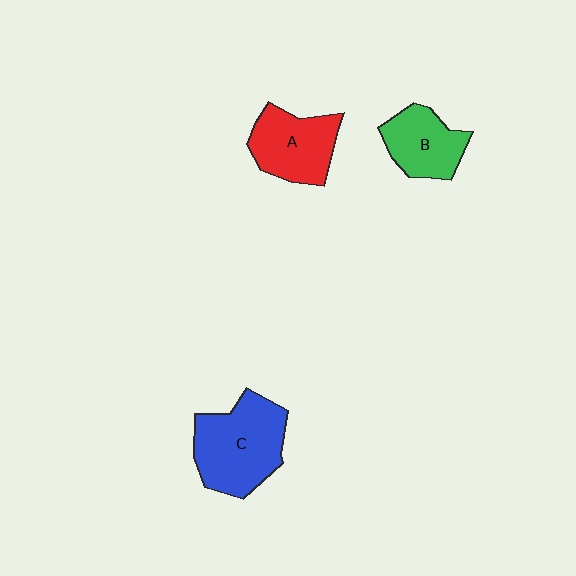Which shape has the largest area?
Shape C (blue).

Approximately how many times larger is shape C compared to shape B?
Approximately 1.6 times.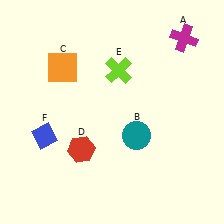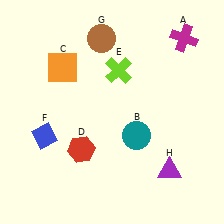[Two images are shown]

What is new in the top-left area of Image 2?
A brown circle (G) was added in the top-left area of Image 2.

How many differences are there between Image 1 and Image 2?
There are 2 differences between the two images.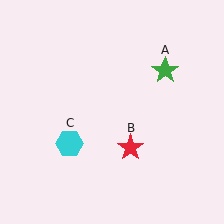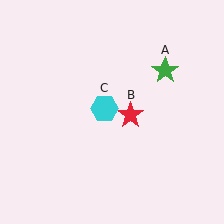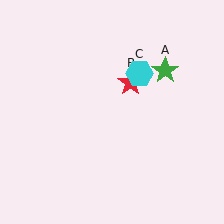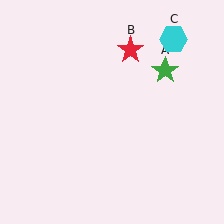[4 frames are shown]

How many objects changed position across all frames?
2 objects changed position: red star (object B), cyan hexagon (object C).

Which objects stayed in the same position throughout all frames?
Green star (object A) remained stationary.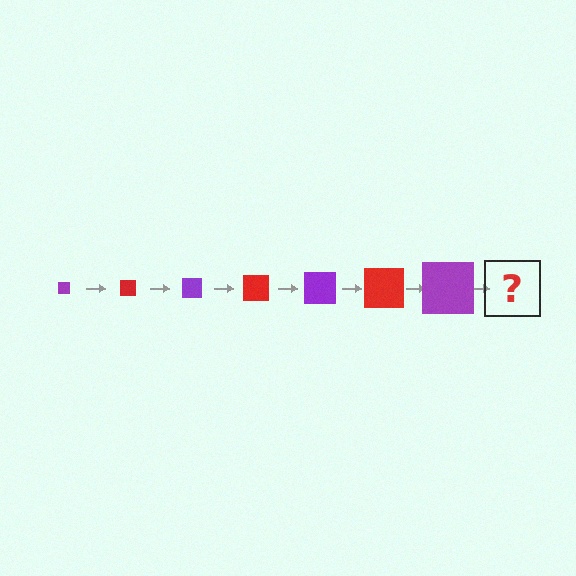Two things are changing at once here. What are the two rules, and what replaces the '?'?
The two rules are that the square grows larger each step and the color cycles through purple and red. The '?' should be a red square, larger than the previous one.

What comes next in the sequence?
The next element should be a red square, larger than the previous one.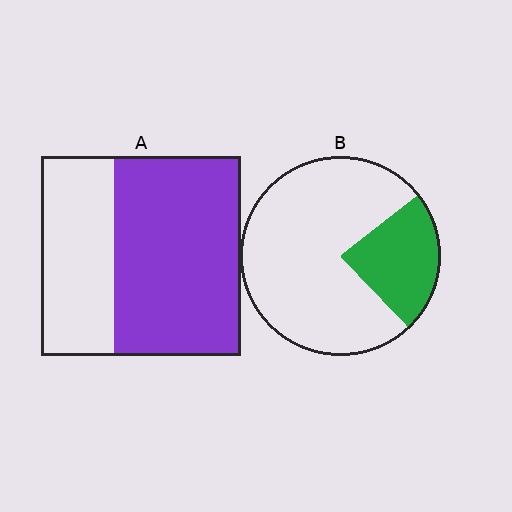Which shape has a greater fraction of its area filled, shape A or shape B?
Shape A.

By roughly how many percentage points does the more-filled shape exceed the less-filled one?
By roughly 40 percentage points (A over B).